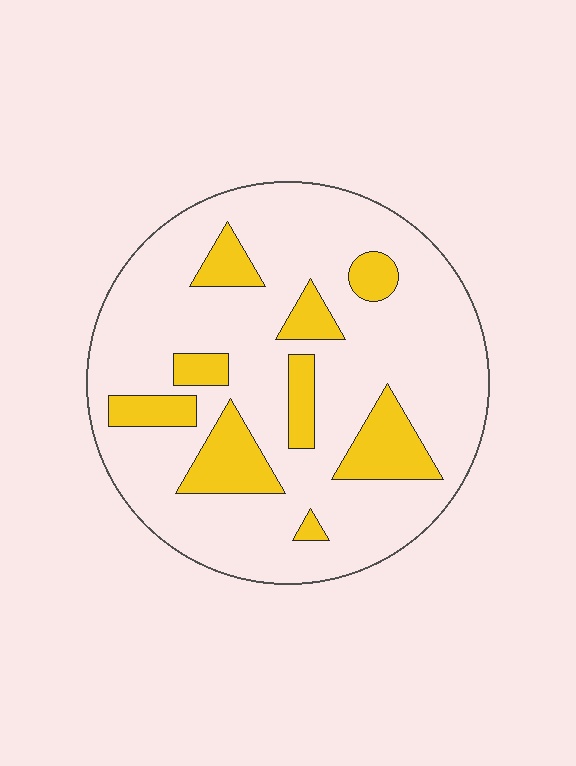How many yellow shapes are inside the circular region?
9.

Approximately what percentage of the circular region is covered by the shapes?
Approximately 20%.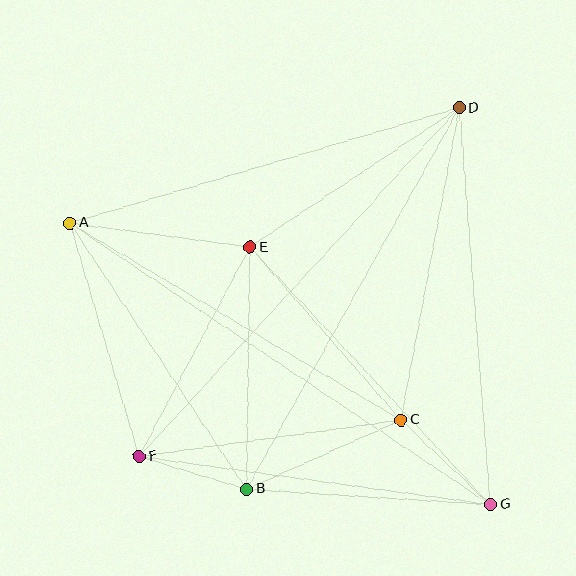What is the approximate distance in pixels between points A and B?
The distance between A and B is approximately 320 pixels.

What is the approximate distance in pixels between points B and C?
The distance between B and C is approximately 169 pixels.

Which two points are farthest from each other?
Points A and G are farthest from each other.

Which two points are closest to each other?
Points B and F are closest to each other.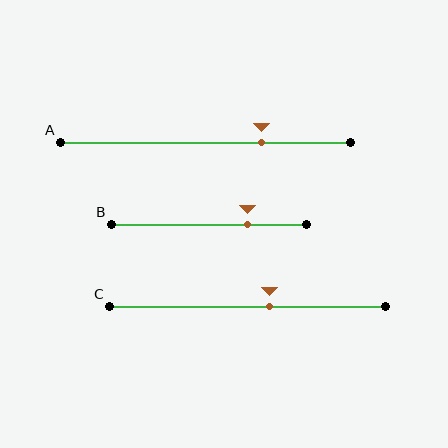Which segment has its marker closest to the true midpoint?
Segment C has its marker closest to the true midpoint.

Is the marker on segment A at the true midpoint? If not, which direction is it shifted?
No, the marker on segment A is shifted to the right by about 19% of the segment length.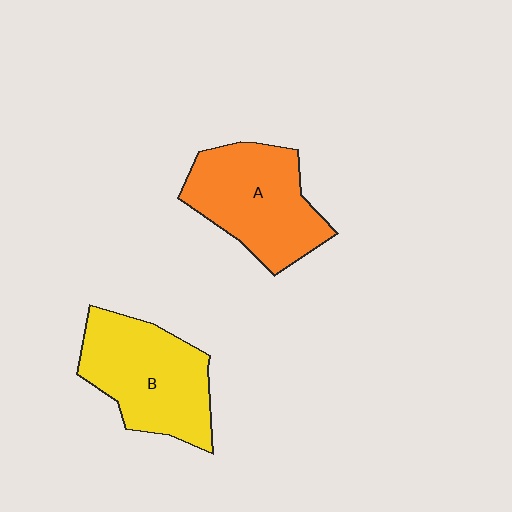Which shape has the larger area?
Shape B (yellow).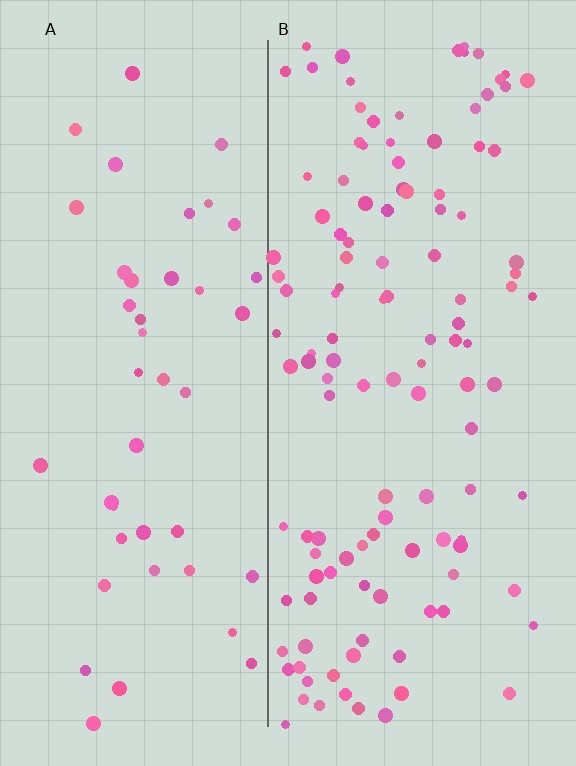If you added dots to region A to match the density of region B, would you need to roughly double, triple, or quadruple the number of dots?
Approximately triple.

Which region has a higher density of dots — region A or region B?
B (the right).